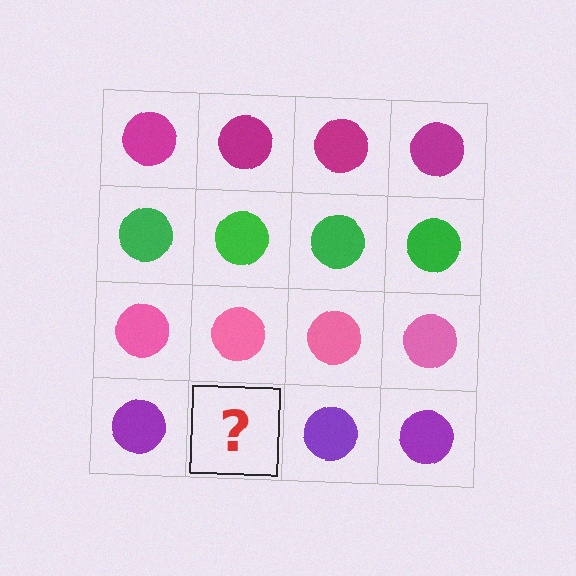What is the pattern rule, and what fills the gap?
The rule is that each row has a consistent color. The gap should be filled with a purple circle.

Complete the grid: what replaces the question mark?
The question mark should be replaced with a purple circle.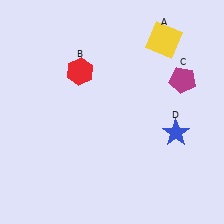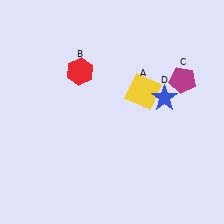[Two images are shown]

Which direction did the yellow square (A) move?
The yellow square (A) moved down.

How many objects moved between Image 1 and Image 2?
2 objects moved between the two images.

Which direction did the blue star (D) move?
The blue star (D) moved up.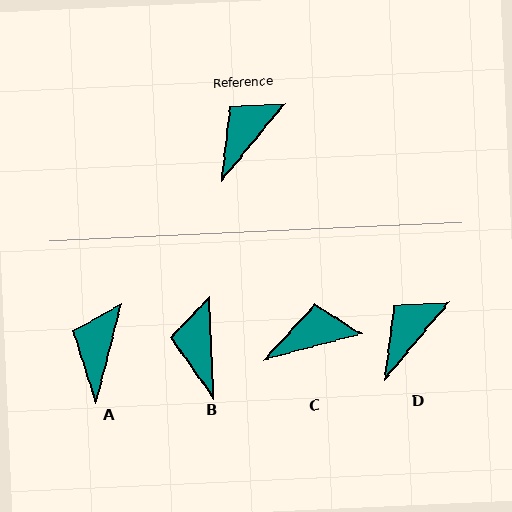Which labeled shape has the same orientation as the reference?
D.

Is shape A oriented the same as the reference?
No, it is off by about 25 degrees.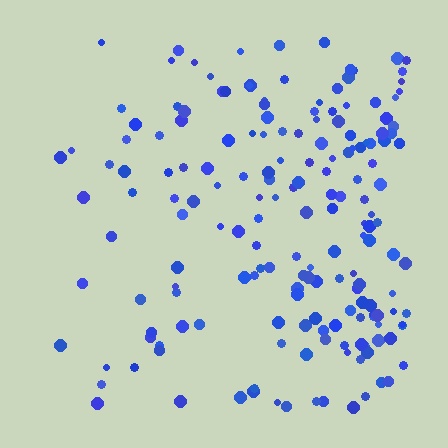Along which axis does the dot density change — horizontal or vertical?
Horizontal.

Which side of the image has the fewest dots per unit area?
The left.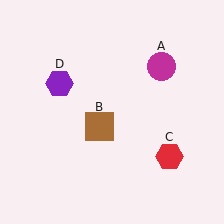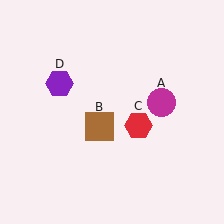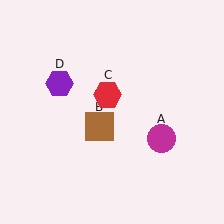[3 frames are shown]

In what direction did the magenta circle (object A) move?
The magenta circle (object A) moved down.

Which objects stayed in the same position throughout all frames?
Brown square (object B) and purple hexagon (object D) remained stationary.